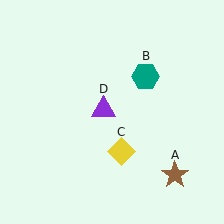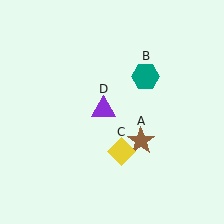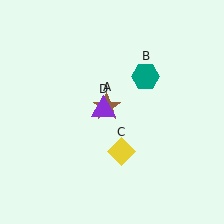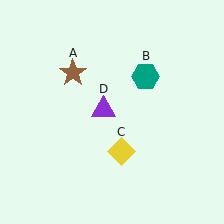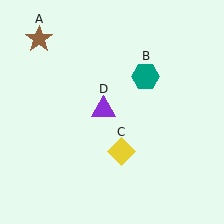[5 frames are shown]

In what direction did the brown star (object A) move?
The brown star (object A) moved up and to the left.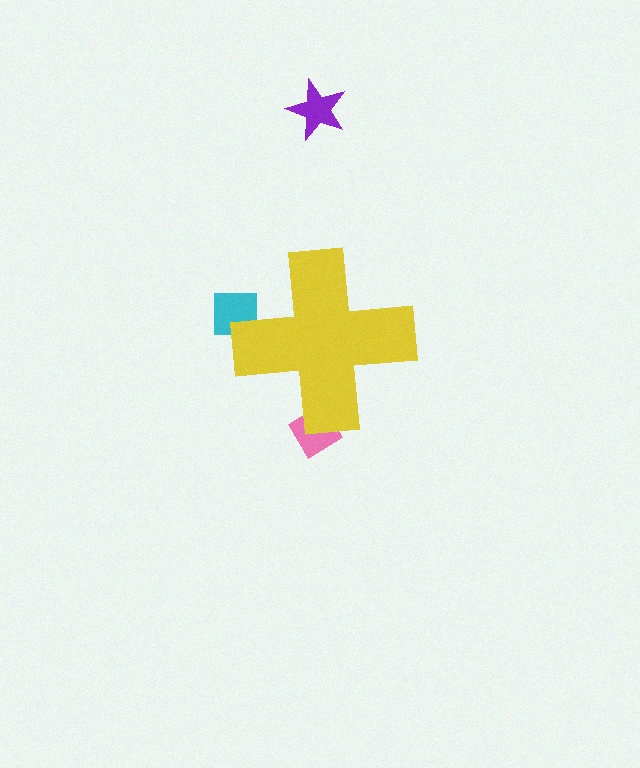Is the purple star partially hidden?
No, the purple star is fully visible.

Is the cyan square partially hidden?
Yes, the cyan square is partially hidden behind the yellow cross.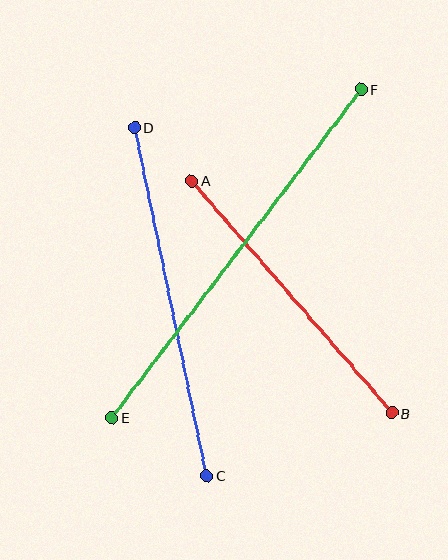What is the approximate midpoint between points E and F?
The midpoint is at approximately (236, 253) pixels.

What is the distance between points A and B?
The distance is approximately 306 pixels.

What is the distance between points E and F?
The distance is approximately 412 pixels.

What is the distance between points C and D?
The distance is approximately 356 pixels.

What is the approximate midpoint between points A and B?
The midpoint is at approximately (292, 297) pixels.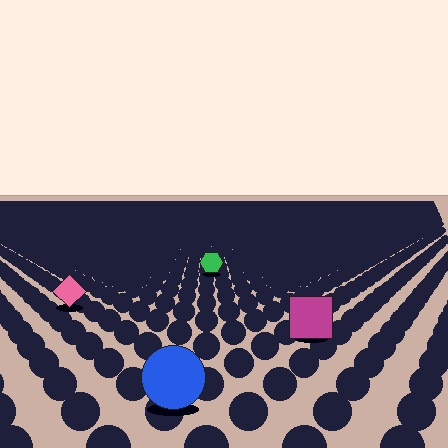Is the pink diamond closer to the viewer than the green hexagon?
Yes. The pink diamond is closer — you can tell from the texture gradient: the ground texture is coarser near it.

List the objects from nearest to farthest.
From nearest to farthest: the blue circle, the magenta square, the pink diamond, the green hexagon.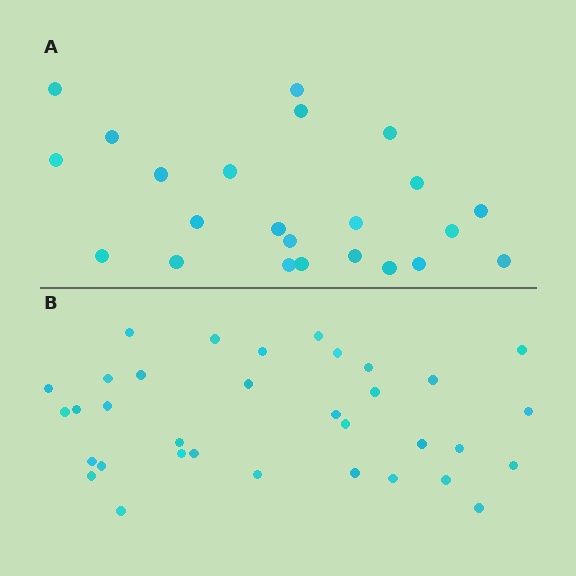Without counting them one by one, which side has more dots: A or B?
Region B (the bottom region) has more dots.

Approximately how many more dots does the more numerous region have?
Region B has roughly 12 or so more dots than region A.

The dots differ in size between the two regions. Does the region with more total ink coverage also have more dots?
No. Region A has more total ink coverage because its dots are larger, but region B actually contains more individual dots. Total area can be misleading — the number of items is what matters here.